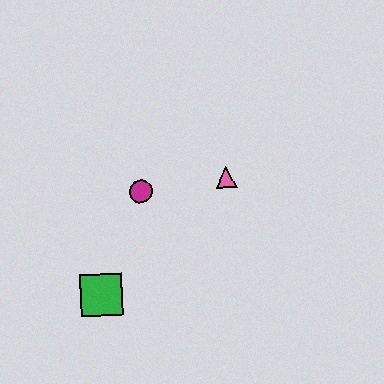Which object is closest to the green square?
The magenta circle is closest to the green square.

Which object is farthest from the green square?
The pink triangle is farthest from the green square.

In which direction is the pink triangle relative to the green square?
The pink triangle is to the right of the green square.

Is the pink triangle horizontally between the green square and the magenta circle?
No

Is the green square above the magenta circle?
No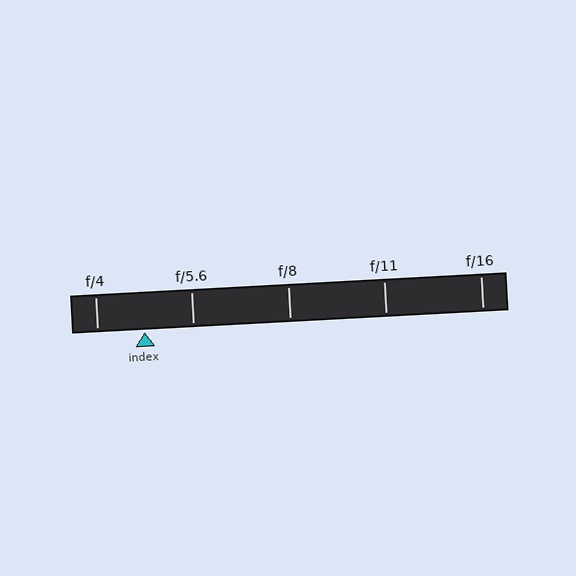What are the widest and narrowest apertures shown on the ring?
The widest aperture shown is f/4 and the narrowest is f/16.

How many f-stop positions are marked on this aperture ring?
There are 5 f-stop positions marked.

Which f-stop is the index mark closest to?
The index mark is closest to f/4.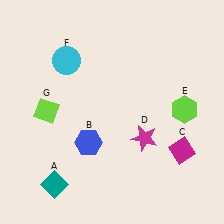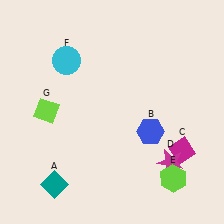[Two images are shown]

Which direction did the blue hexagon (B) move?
The blue hexagon (B) moved right.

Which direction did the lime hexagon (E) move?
The lime hexagon (E) moved down.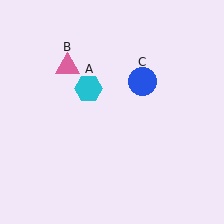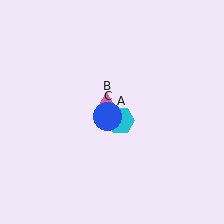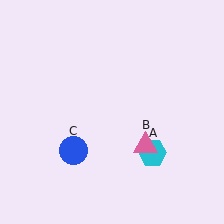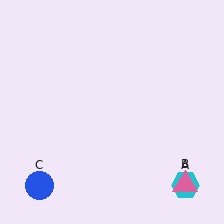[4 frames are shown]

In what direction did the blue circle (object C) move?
The blue circle (object C) moved down and to the left.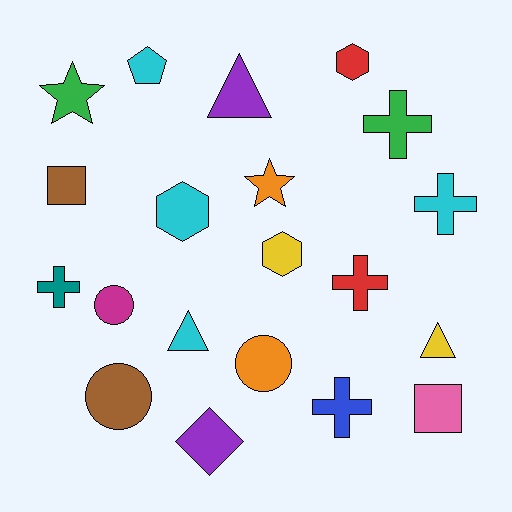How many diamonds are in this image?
There is 1 diamond.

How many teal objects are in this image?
There is 1 teal object.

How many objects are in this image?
There are 20 objects.